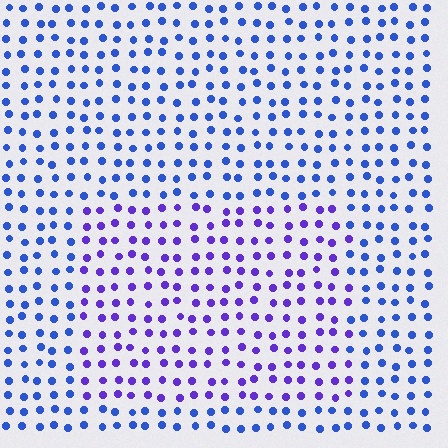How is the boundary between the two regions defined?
The boundary is defined purely by a slight shift in hue (about 36 degrees). Spacing, size, and orientation are identical on both sides.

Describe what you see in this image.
The image is filled with small blue elements in a uniform arrangement. A rectangle-shaped region is visible where the elements are tinted to a slightly different hue, forming a subtle color boundary.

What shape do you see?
I see a rectangle.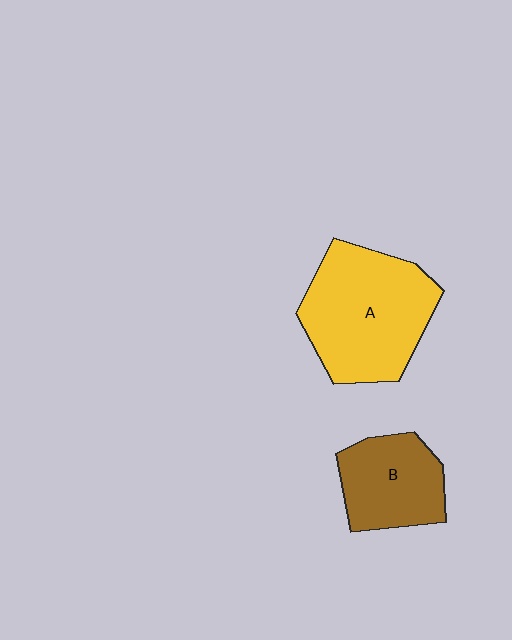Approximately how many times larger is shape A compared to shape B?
Approximately 1.6 times.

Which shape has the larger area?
Shape A (yellow).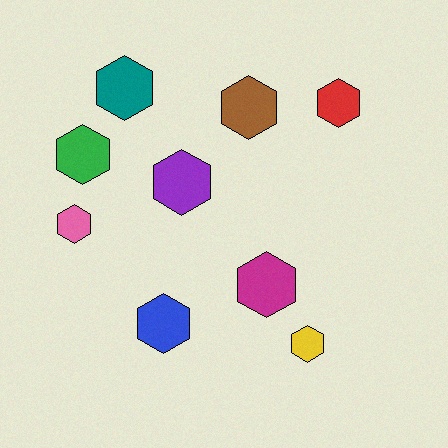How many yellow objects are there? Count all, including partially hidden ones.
There is 1 yellow object.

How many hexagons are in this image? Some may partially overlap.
There are 9 hexagons.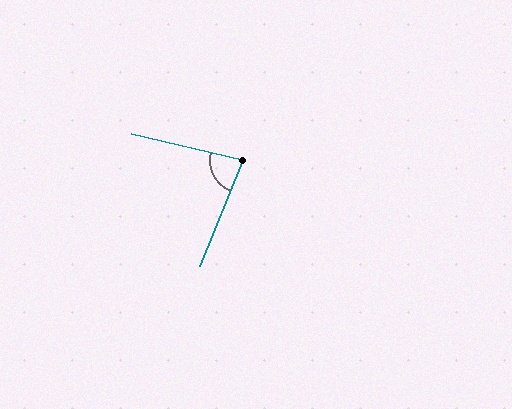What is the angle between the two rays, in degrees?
Approximately 81 degrees.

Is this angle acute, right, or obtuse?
It is acute.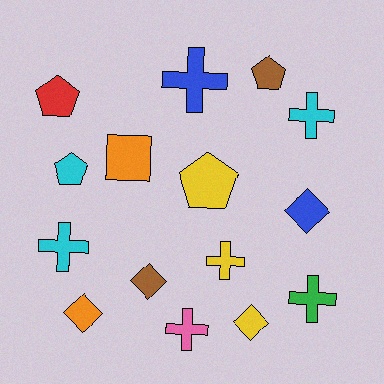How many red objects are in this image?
There is 1 red object.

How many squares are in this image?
There is 1 square.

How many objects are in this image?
There are 15 objects.